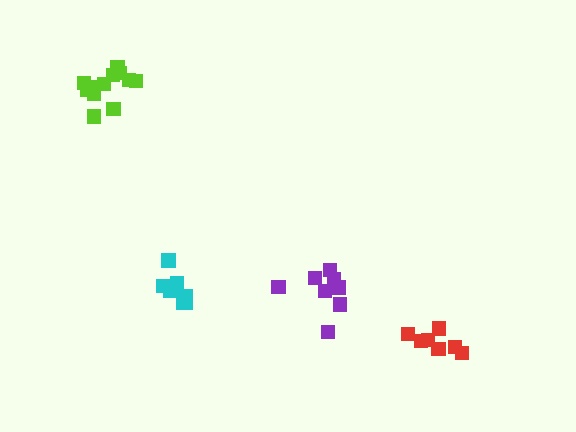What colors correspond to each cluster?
The clusters are colored: red, purple, lime, cyan.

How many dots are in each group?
Group 1: 7 dots, Group 2: 8 dots, Group 3: 12 dots, Group 4: 8 dots (35 total).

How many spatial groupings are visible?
There are 4 spatial groupings.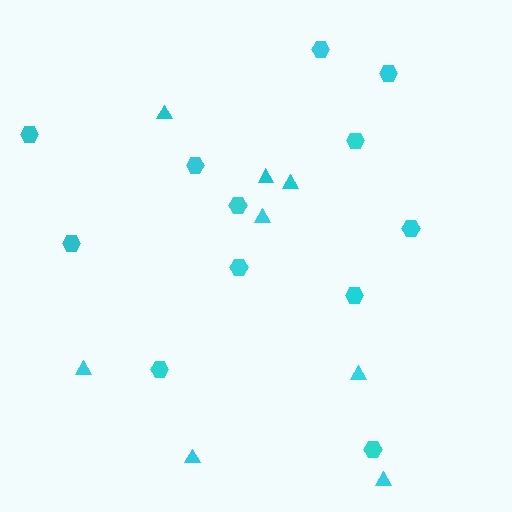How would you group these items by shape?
There are 2 groups: one group of triangles (8) and one group of hexagons (12).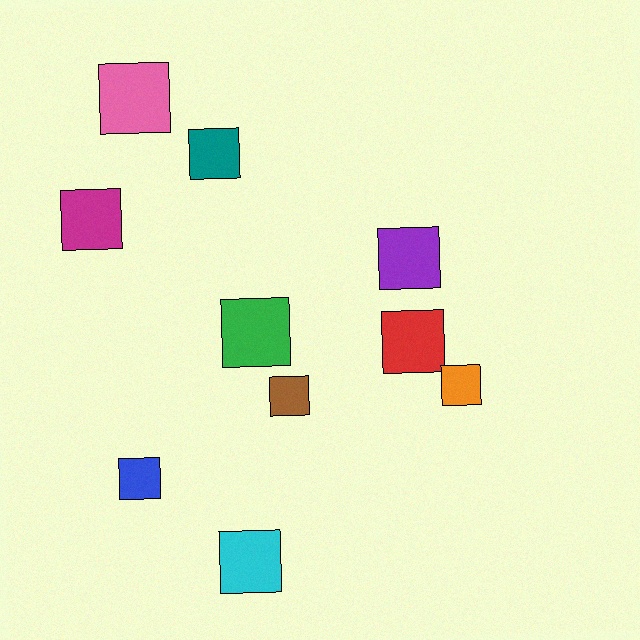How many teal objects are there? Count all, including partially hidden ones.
There is 1 teal object.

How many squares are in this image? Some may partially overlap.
There are 10 squares.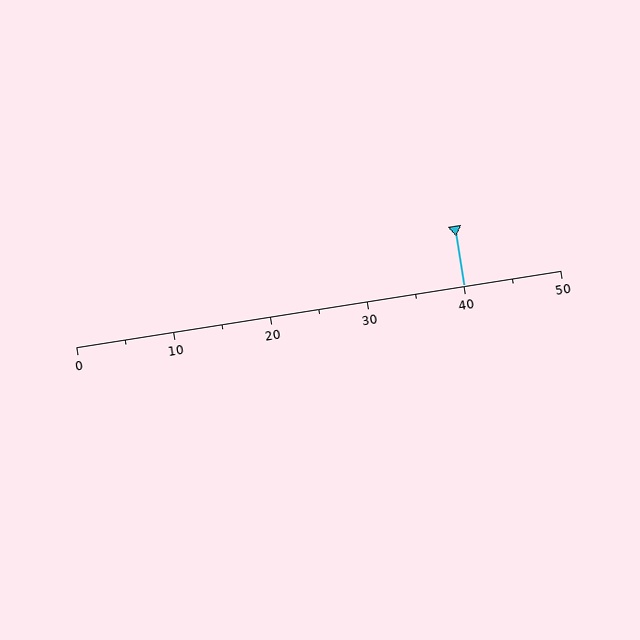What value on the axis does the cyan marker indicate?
The marker indicates approximately 40.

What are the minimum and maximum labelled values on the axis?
The axis runs from 0 to 50.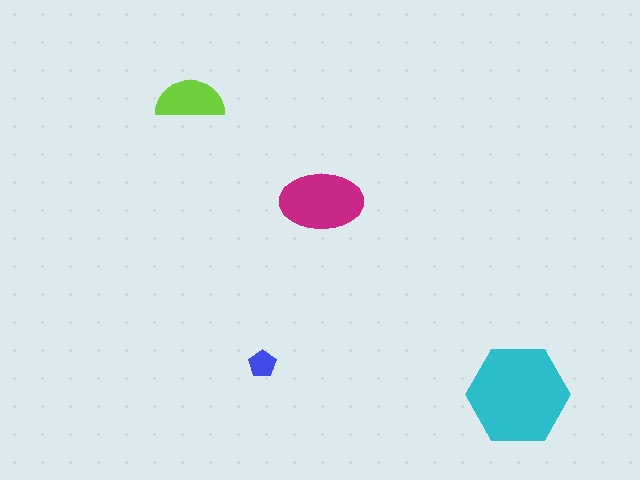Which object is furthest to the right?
The cyan hexagon is rightmost.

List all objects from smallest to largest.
The blue pentagon, the lime semicircle, the magenta ellipse, the cyan hexagon.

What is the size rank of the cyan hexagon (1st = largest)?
1st.